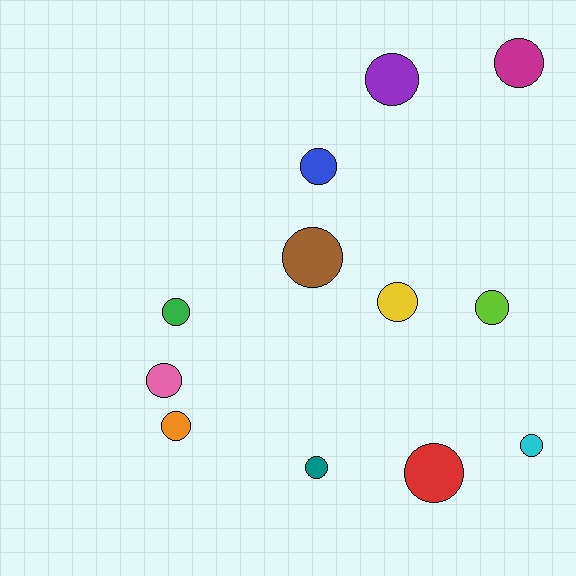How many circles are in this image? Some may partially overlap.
There are 12 circles.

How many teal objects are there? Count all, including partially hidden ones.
There is 1 teal object.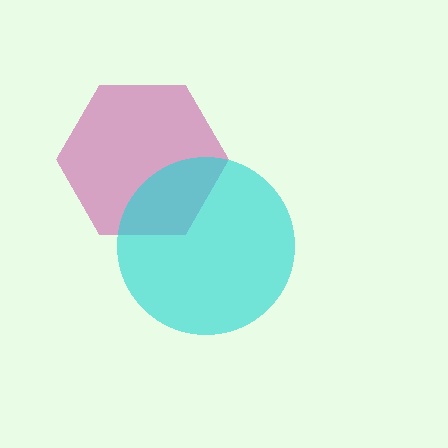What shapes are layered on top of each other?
The layered shapes are: a magenta hexagon, a cyan circle.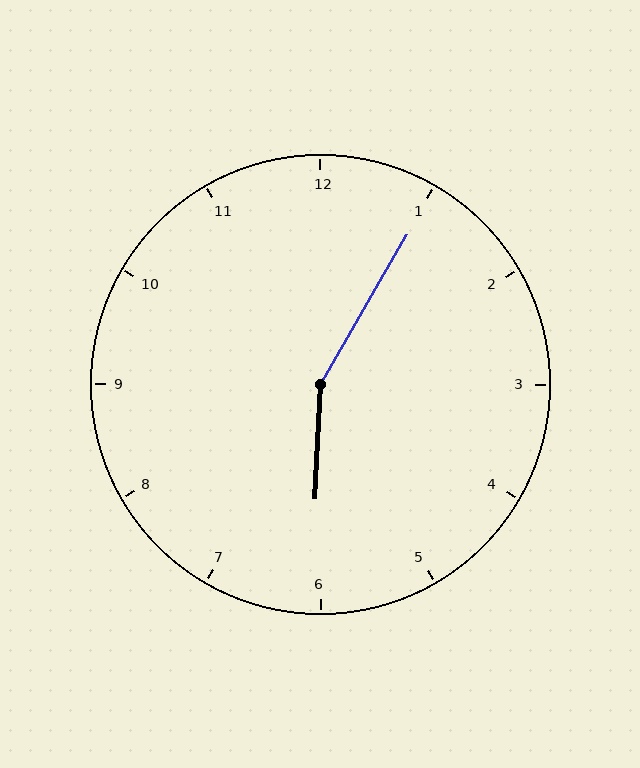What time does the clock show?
6:05.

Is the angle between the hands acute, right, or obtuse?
It is obtuse.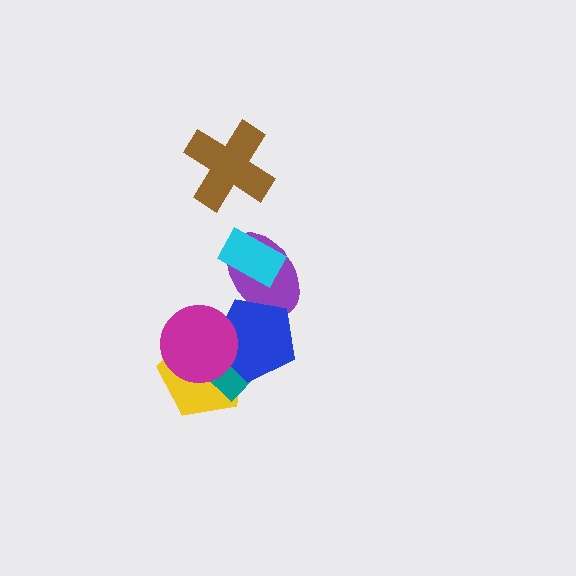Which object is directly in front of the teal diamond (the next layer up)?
The blue pentagon is directly in front of the teal diamond.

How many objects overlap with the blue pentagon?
4 objects overlap with the blue pentagon.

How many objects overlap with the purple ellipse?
2 objects overlap with the purple ellipse.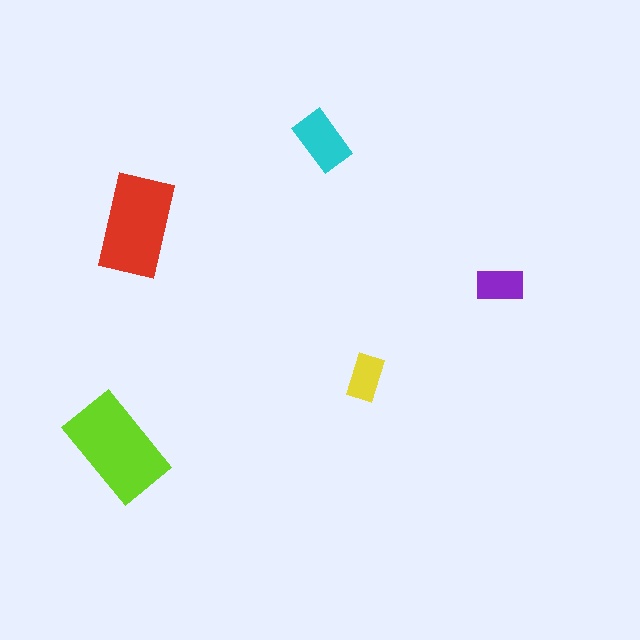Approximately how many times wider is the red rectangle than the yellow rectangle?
About 2 times wider.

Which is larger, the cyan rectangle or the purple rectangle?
The cyan one.